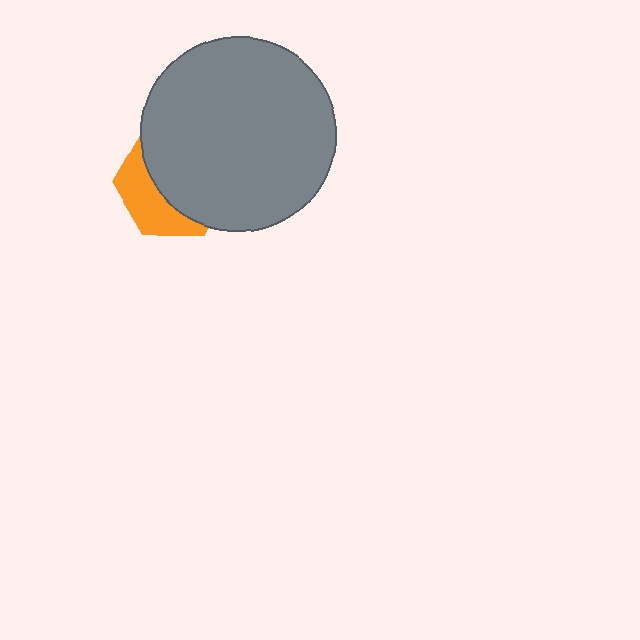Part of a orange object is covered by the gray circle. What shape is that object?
It is a hexagon.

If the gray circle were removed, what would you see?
You would see the complete orange hexagon.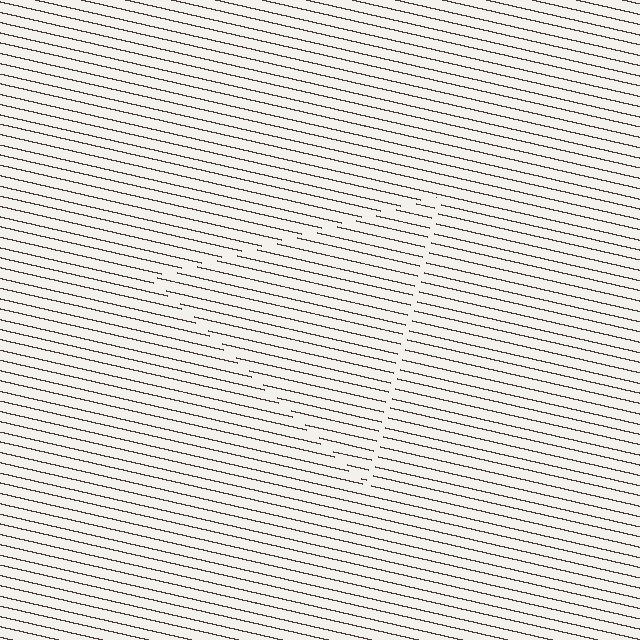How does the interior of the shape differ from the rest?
The interior of the shape contains the same grating, shifted by half a period — the contour is defined by the phase discontinuity where line-ends from the inner and outer gratings abut.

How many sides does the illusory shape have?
3 sides — the line-ends trace a triangle.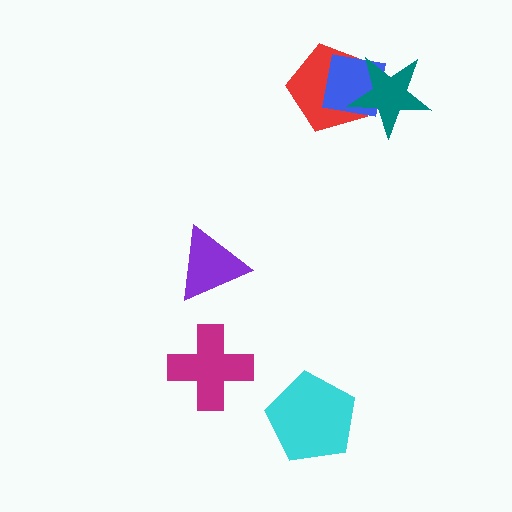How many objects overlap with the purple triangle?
0 objects overlap with the purple triangle.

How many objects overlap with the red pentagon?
2 objects overlap with the red pentagon.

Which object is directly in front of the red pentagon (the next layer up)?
The blue square is directly in front of the red pentagon.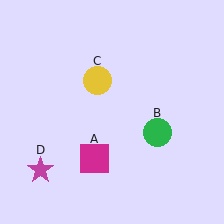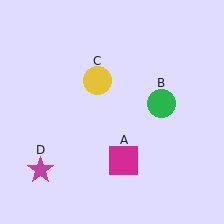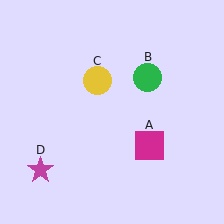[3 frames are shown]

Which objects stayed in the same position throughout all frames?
Yellow circle (object C) and magenta star (object D) remained stationary.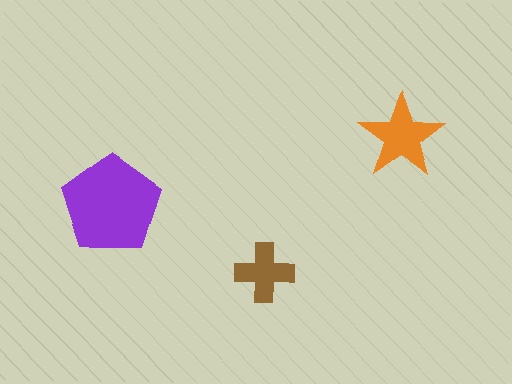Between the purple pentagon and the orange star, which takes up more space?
The purple pentagon.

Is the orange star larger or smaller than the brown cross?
Larger.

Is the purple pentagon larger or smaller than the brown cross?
Larger.